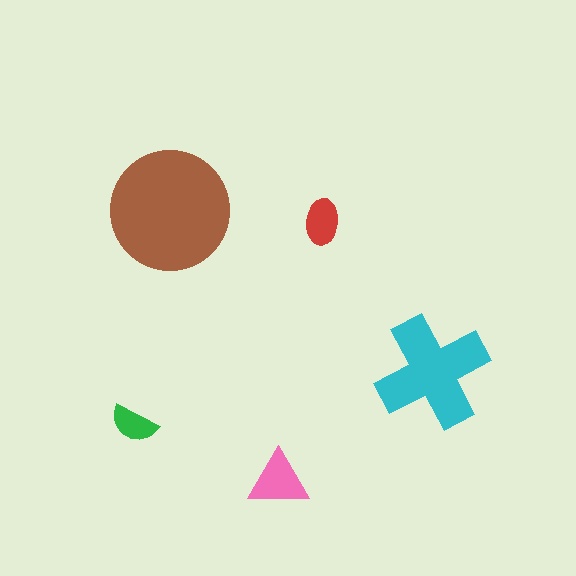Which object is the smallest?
The green semicircle.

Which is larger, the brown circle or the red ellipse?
The brown circle.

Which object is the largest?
The brown circle.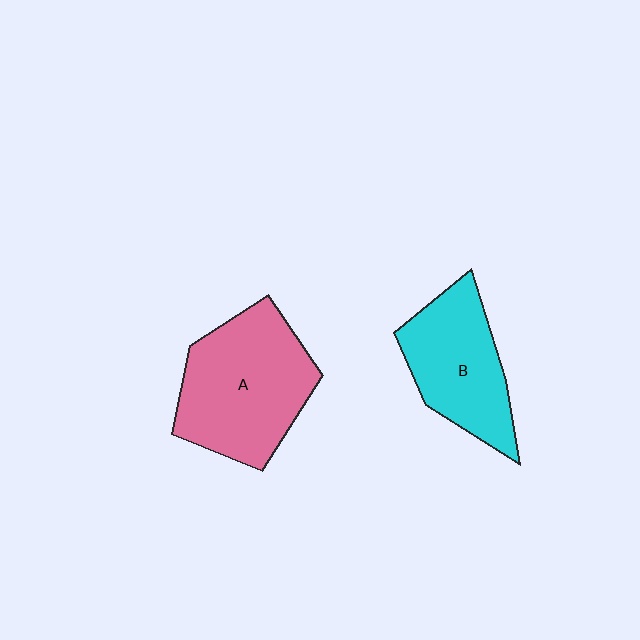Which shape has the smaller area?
Shape B (cyan).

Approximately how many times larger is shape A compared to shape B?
Approximately 1.3 times.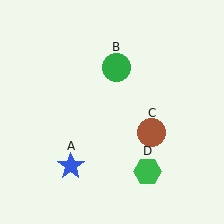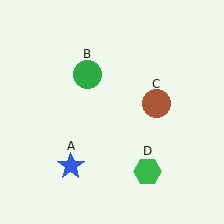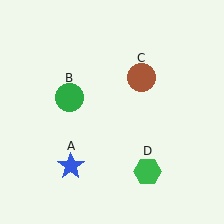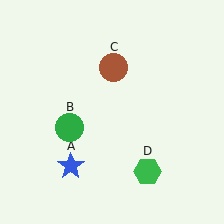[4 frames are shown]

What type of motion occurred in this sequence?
The green circle (object B), brown circle (object C) rotated counterclockwise around the center of the scene.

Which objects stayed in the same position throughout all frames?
Blue star (object A) and green hexagon (object D) remained stationary.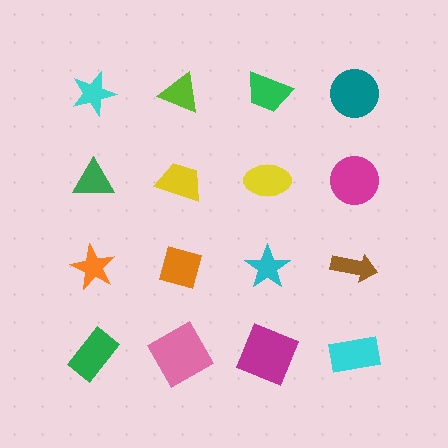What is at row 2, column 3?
A yellow ellipse.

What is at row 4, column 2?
A pink square.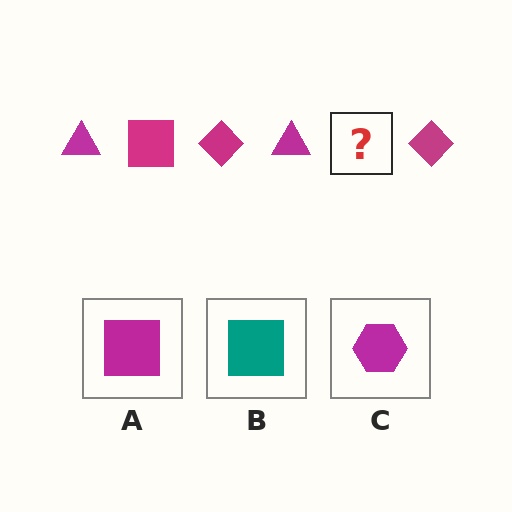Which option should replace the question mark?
Option A.